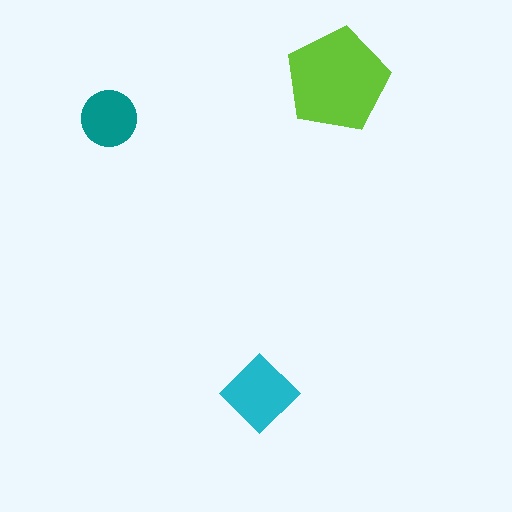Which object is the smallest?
The teal circle.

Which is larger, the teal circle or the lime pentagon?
The lime pentagon.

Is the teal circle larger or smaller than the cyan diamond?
Smaller.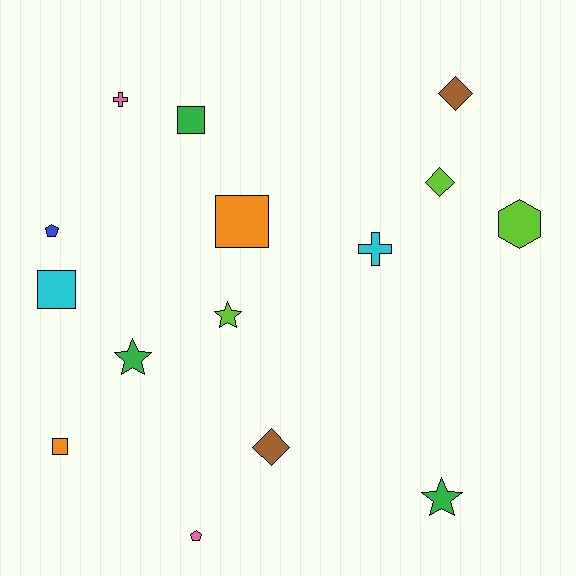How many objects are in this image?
There are 15 objects.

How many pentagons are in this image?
There are 2 pentagons.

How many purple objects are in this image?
There are no purple objects.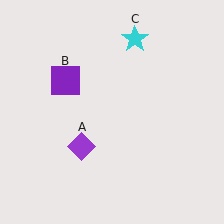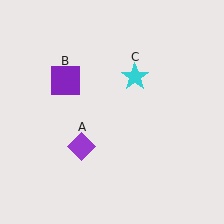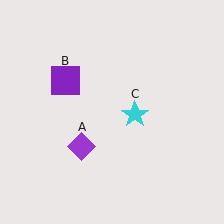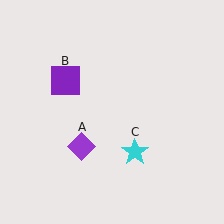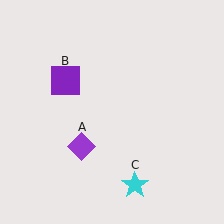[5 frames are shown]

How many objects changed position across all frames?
1 object changed position: cyan star (object C).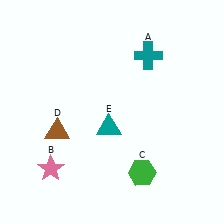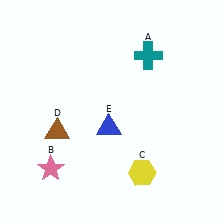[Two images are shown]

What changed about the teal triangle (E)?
In Image 1, E is teal. In Image 2, it changed to blue.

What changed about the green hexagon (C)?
In Image 1, C is green. In Image 2, it changed to yellow.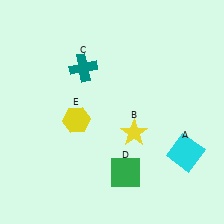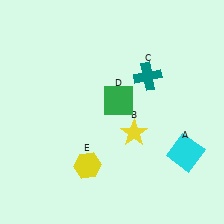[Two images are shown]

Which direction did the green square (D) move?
The green square (D) moved up.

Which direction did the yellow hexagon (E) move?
The yellow hexagon (E) moved down.